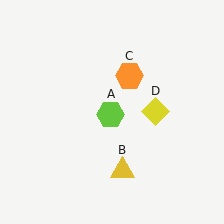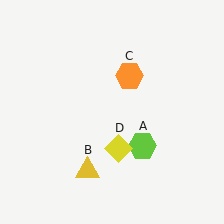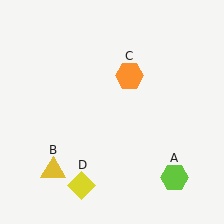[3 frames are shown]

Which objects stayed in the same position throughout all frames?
Orange hexagon (object C) remained stationary.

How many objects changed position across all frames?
3 objects changed position: lime hexagon (object A), yellow triangle (object B), yellow diamond (object D).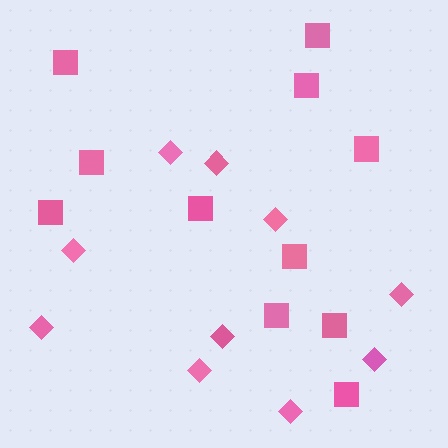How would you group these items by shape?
There are 2 groups: one group of squares (11) and one group of diamonds (10).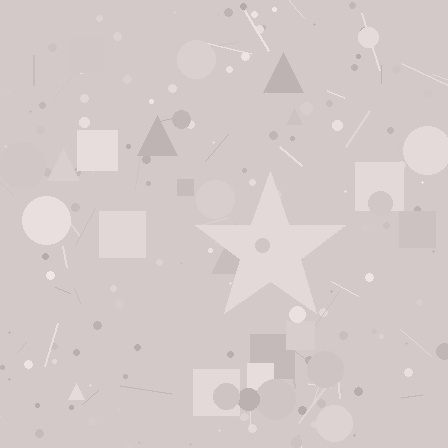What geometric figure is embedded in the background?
A star is embedded in the background.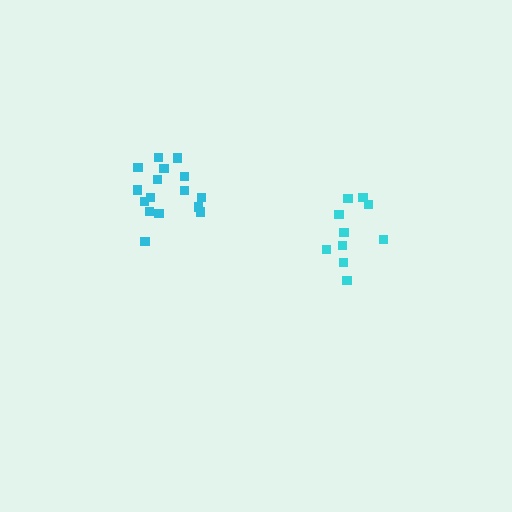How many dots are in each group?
Group 1: 16 dots, Group 2: 10 dots (26 total).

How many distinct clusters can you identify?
There are 2 distinct clusters.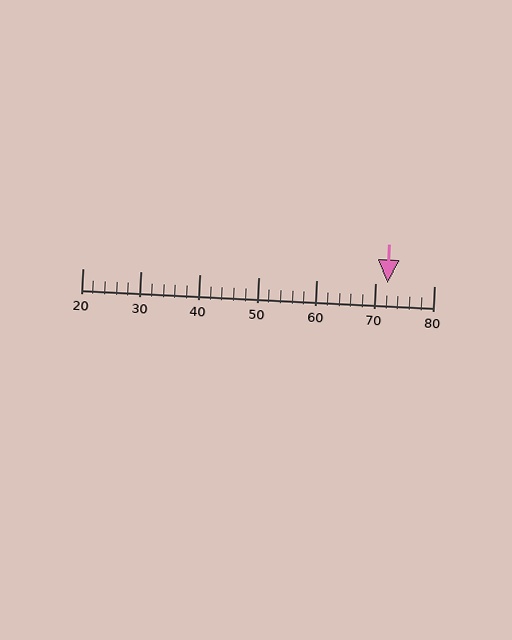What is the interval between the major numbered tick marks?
The major tick marks are spaced 10 units apart.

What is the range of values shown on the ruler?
The ruler shows values from 20 to 80.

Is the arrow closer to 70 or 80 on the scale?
The arrow is closer to 70.